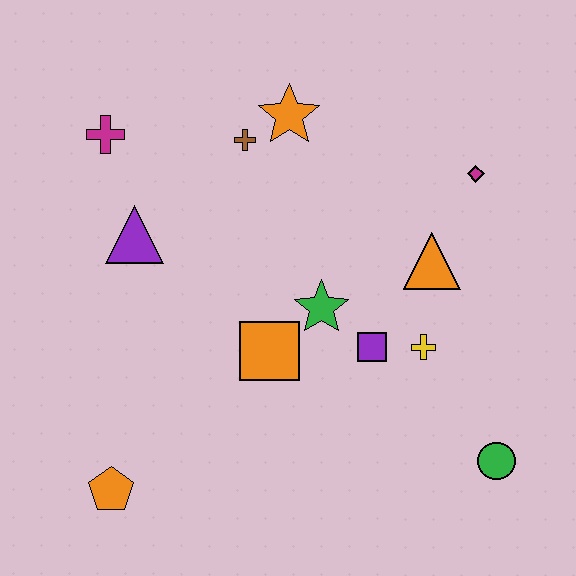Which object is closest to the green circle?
The yellow cross is closest to the green circle.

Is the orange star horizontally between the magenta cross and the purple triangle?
No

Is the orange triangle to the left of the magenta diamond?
Yes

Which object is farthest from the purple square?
The magenta cross is farthest from the purple square.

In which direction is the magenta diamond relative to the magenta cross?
The magenta diamond is to the right of the magenta cross.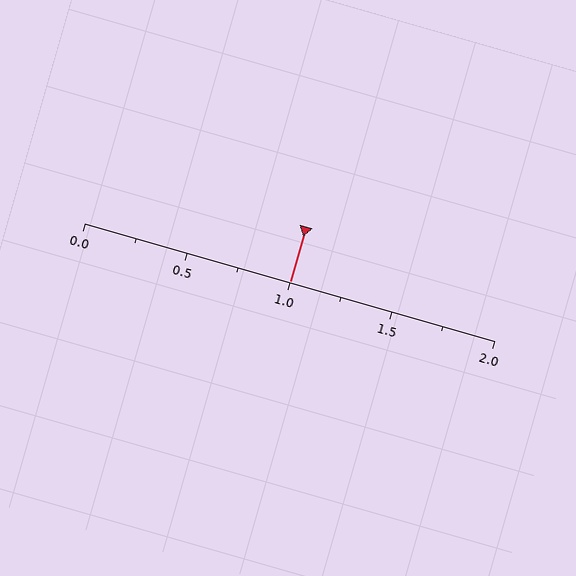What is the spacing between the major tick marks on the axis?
The major ticks are spaced 0.5 apart.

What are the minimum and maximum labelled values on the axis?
The axis runs from 0.0 to 2.0.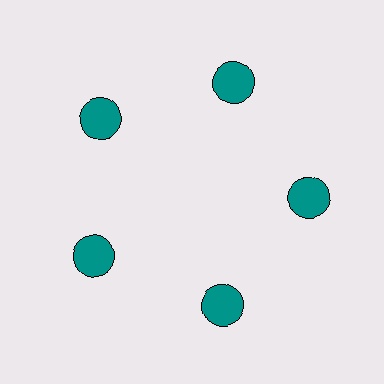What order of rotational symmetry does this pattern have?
This pattern has 5-fold rotational symmetry.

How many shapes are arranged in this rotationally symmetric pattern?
There are 5 shapes, arranged in 5 groups of 1.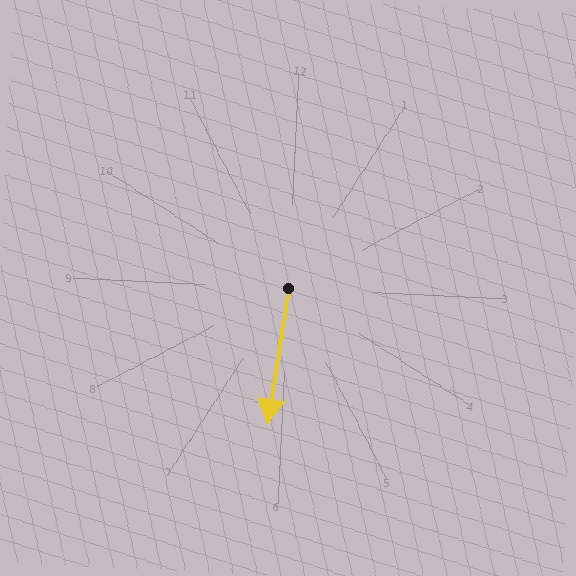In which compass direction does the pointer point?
South.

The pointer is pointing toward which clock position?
Roughly 6 o'clock.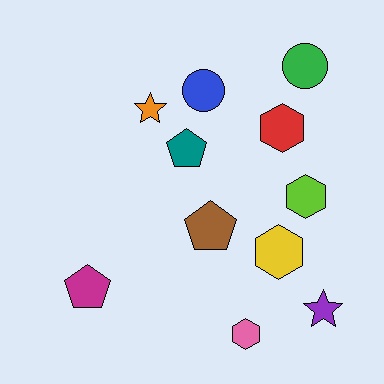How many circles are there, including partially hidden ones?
There are 2 circles.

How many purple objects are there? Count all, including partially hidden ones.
There is 1 purple object.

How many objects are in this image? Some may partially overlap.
There are 11 objects.